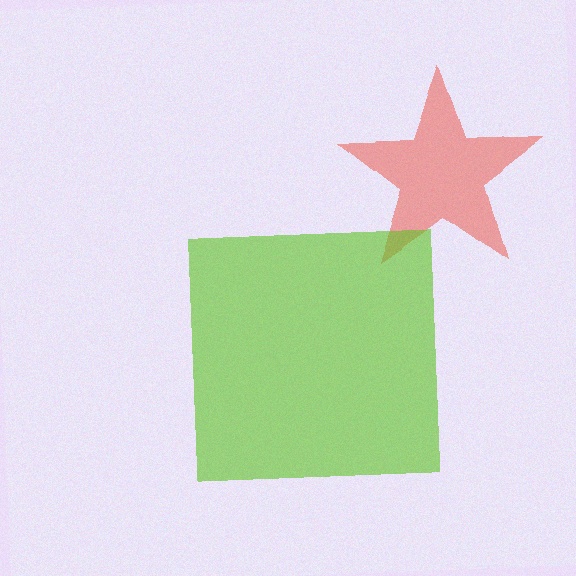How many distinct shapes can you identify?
There are 2 distinct shapes: a red star, a lime square.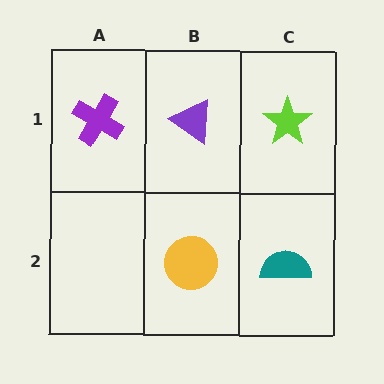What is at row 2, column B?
A yellow circle.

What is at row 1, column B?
A purple triangle.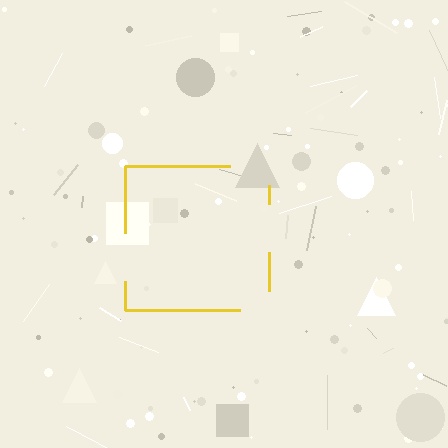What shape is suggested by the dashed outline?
The dashed outline suggests a square.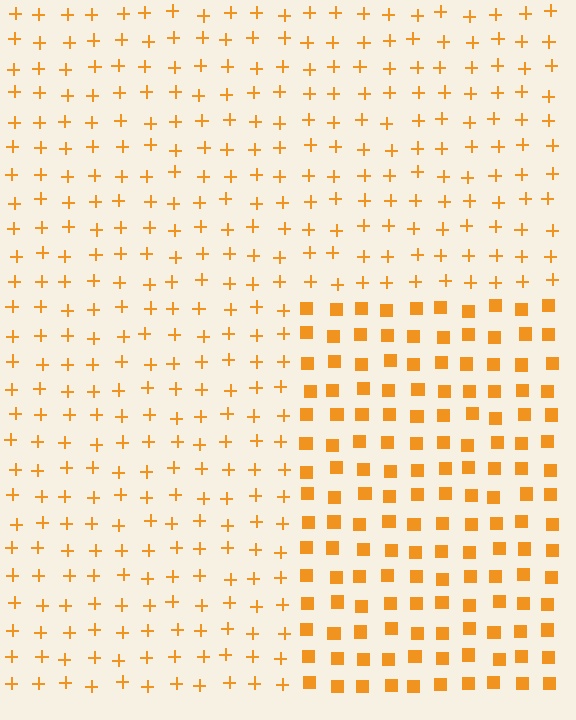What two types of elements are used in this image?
The image uses squares inside the rectangle region and plus signs outside it.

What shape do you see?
I see a rectangle.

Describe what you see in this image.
The image is filled with small orange elements arranged in a uniform grid. A rectangle-shaped region contains squares, while the surrounding area contains plus signs. The boundary is defined purely by the change in element shape.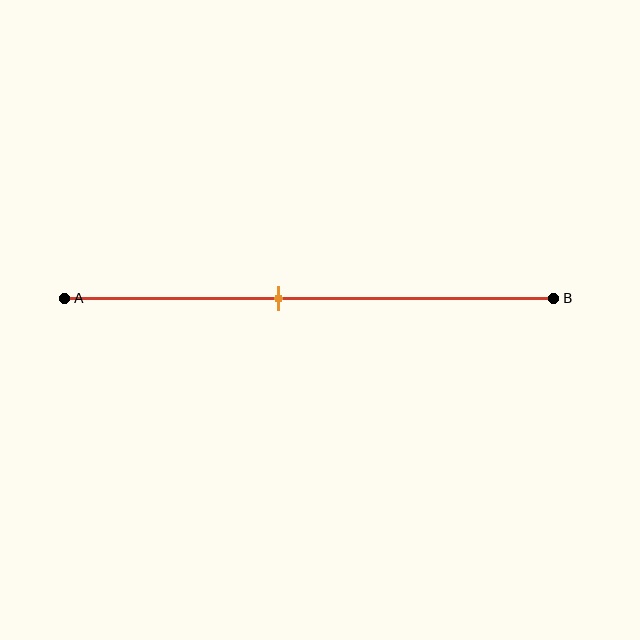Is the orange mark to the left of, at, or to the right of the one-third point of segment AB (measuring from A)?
The orange mark is to the right of the one-third point of segment AB.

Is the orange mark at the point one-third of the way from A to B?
No, the mark is at about 45% from A, not at the 33% one-third point.